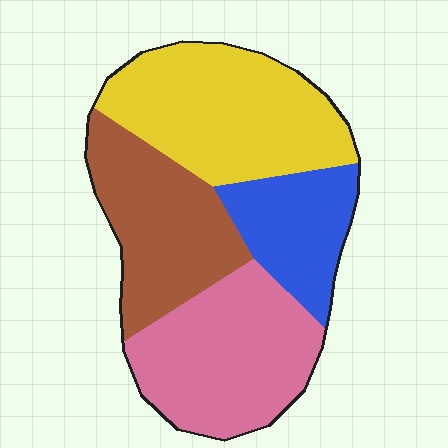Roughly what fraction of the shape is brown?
Brown covers 24% of the shape.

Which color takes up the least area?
Blue, at roughly 15%.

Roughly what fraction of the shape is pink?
Pink covers roughly 30% of the shape.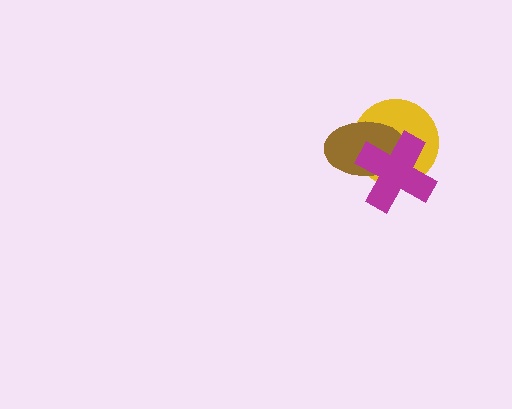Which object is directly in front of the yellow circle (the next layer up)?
The brown ellipse is directly in front of the yellow circle.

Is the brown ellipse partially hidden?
Yes, it is partially covered by another shape.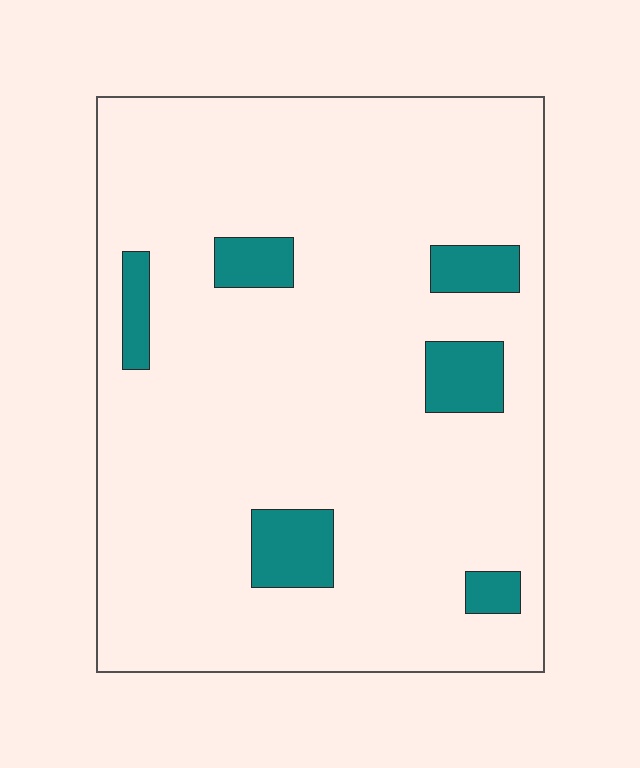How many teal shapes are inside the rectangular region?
6.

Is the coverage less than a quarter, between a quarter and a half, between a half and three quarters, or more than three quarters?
Less than a quarter.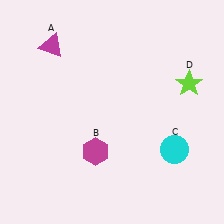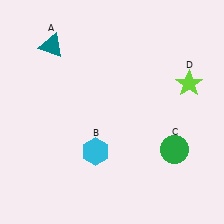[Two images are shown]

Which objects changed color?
A changed from magenta to teal. B changed from magenta to cyan. C changed from cyan to green.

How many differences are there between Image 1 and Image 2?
There are 3 differences between the two images.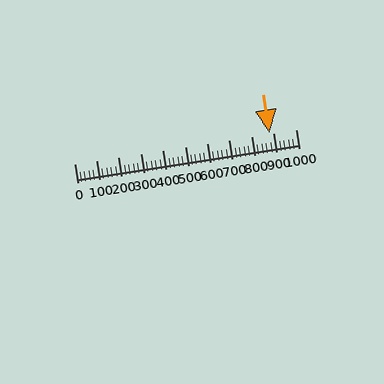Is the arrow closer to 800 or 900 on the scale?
The arrow is closer to 900.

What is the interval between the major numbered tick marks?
The major tick marks are spaced 100 units apart.